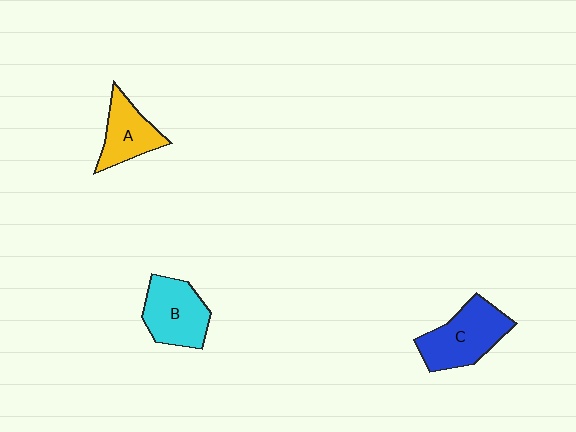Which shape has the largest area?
Shape C (blue).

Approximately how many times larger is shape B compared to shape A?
Approximately 1.2 times.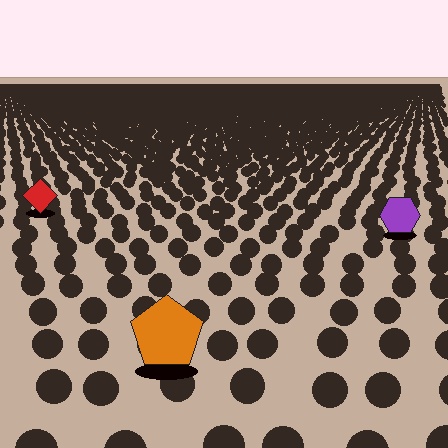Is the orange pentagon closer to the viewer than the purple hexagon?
Yes. The orange pentagon is closer — you can tell from the texture gradient: the ground texture is coarser near it.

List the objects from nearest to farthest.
From nearest to farthest: the orange pentagon, the purple hexagon, the red diamond.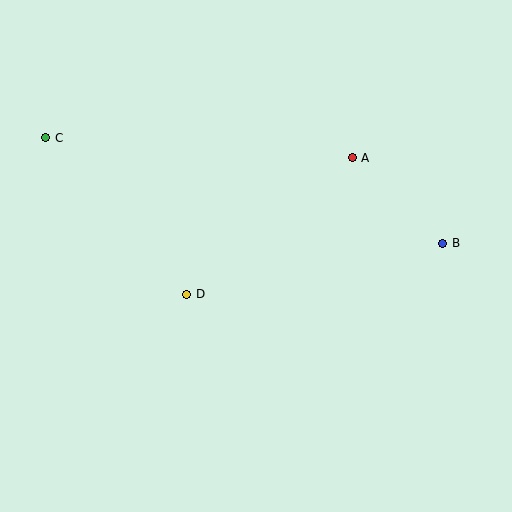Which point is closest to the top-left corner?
Point C is closest to the top-left corner.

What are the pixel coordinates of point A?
Point A is at (352, 158).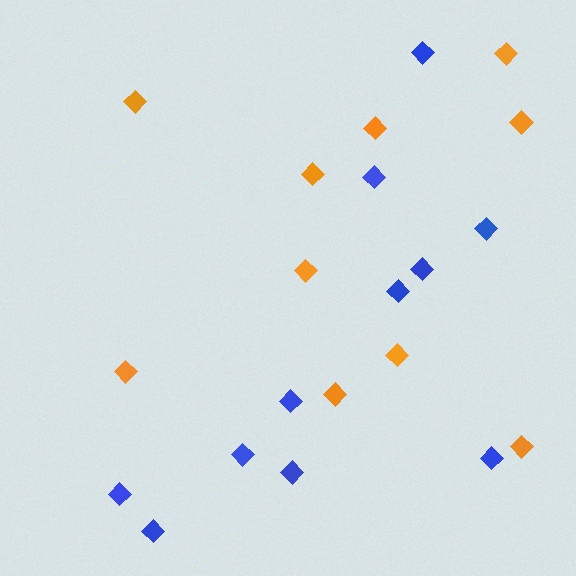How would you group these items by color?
There are 2 groups: one group of blue diamonds (11) and one group of orange diamonds (10).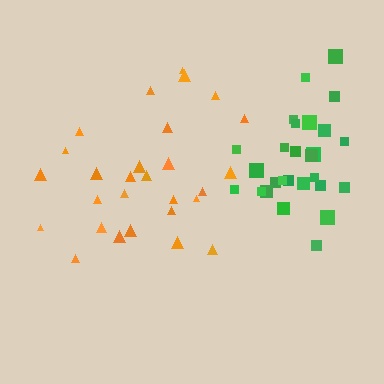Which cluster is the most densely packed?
Green.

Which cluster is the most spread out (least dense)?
Orange.